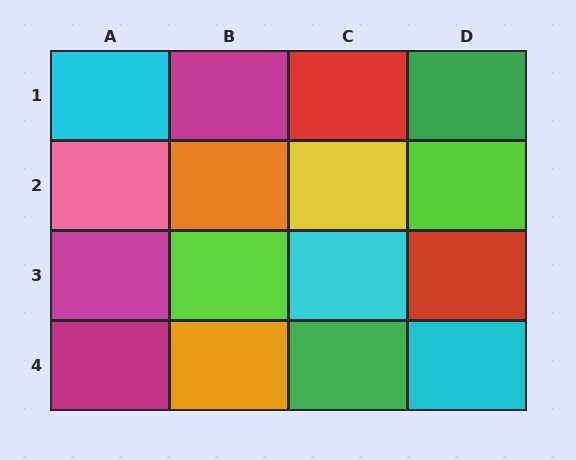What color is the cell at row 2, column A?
Pink.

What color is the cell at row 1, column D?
Green.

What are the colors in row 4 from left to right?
Magenta, orange, green, cyan.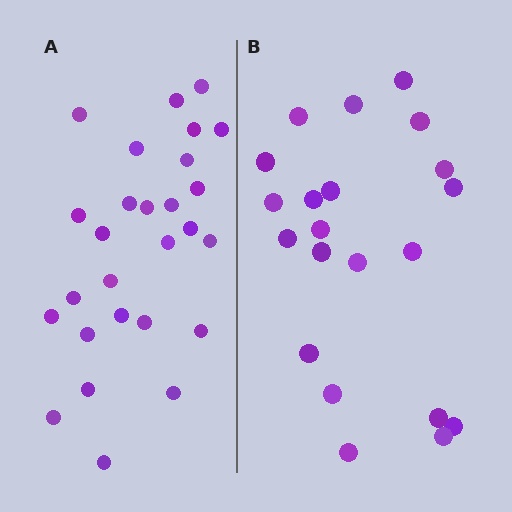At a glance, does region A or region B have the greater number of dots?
Region A (the left region) has more dots.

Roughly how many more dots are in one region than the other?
Region A has about 6 more dots than region B.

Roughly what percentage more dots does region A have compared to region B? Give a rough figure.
About 30% more.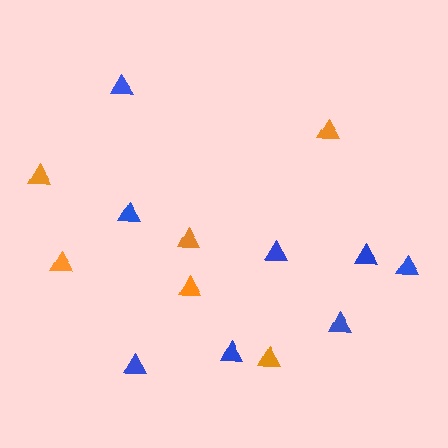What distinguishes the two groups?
There are 2 groups: one group of blue triangles (8) and one group of orange triangles (6).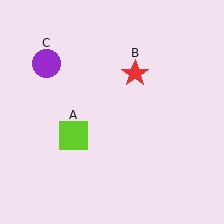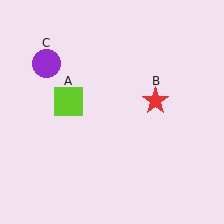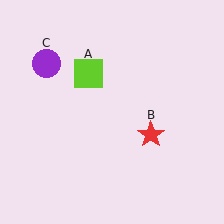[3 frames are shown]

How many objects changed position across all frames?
2 objects changed position: lime square (object A), red star (object B).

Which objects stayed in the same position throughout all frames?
Purple circle (object C) remained stationary.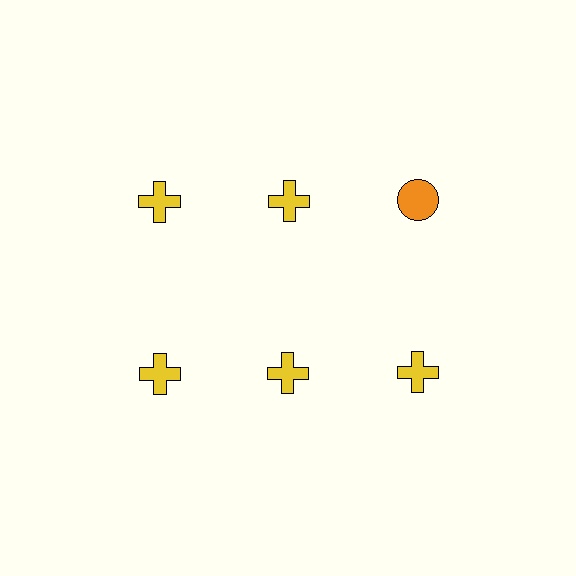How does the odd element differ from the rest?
It differs in both color (orange instead of yellow) and shape (circle instead of cross).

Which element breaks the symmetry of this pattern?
The orange circle in the top row, center column breaks the symmetry. All other shapes are yellow crosses.